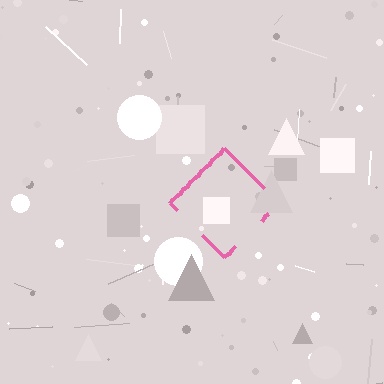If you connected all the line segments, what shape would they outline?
They would outline a diamond.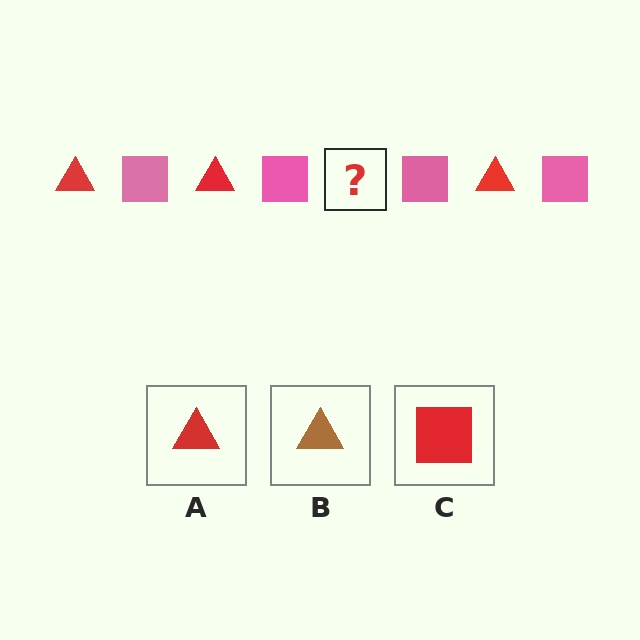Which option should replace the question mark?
Option A.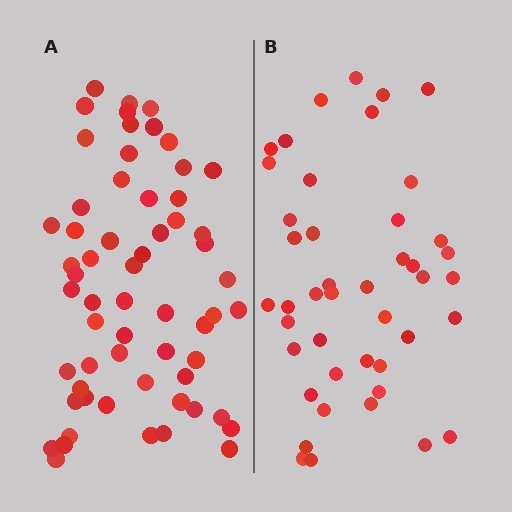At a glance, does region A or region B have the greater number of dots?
Region A (the left region) has more dots.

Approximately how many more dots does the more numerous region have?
Region A has approximately 15 more dots than region B.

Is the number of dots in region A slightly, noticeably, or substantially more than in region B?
Region A has noticeably more, but not dramatically so. The ratio is roughly 1.4 to 1.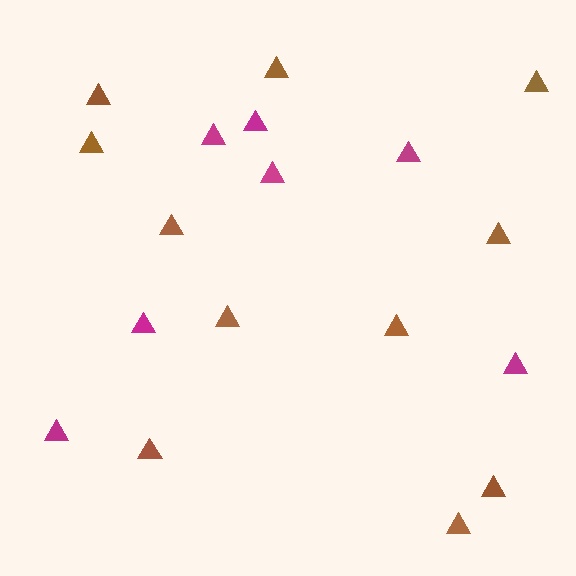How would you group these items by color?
There are 2 groups: one group of brown triangles (11) and one group of magenta triangles (7).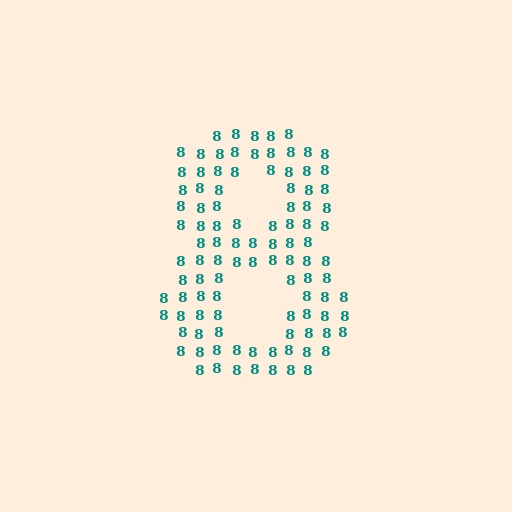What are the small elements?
The small elements are digit 8's.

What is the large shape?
The large shape is the digit 8.